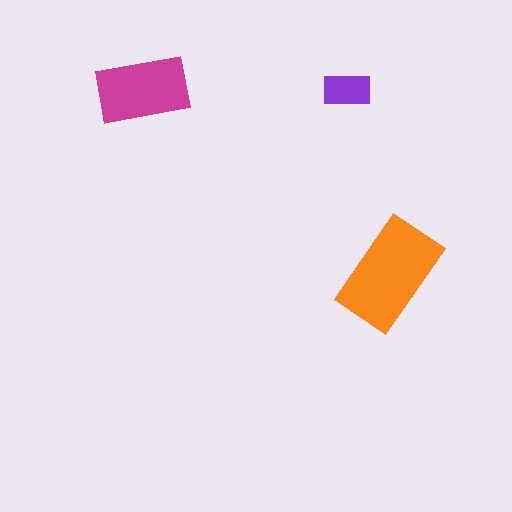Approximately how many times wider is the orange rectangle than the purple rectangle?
About 2.5 times wider.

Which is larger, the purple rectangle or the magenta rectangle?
The magenta one.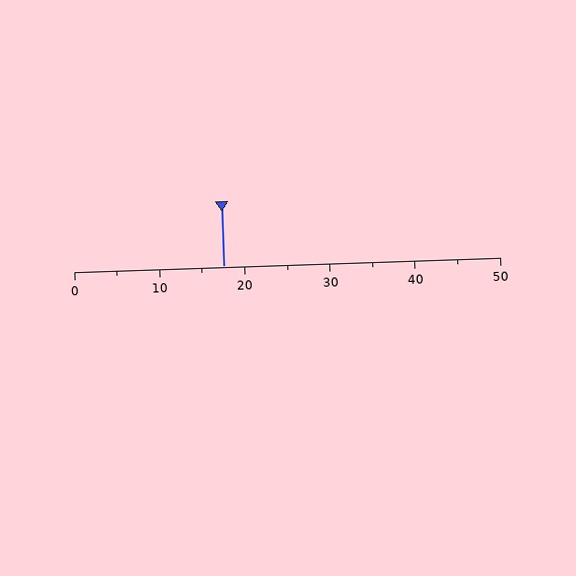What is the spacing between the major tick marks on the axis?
The major ticks are spaced 10 apart.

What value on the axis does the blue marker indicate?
The marker indicates approximately 17.5.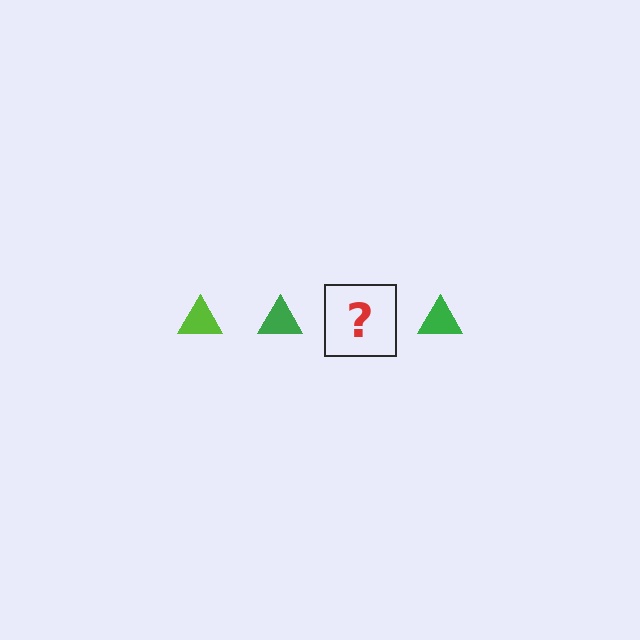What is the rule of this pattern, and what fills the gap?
The rule is that the pattern cycles through lime, green triangles. The gap should be filled with a lime triangle.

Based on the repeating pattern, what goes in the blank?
The blank should be a lime triangle.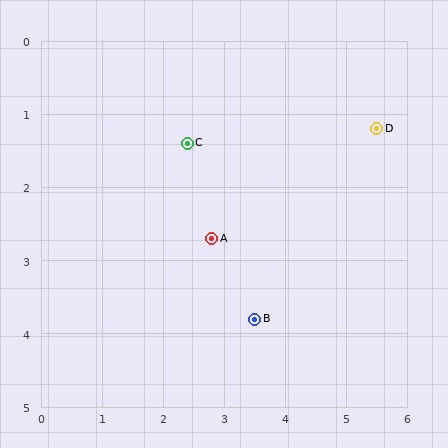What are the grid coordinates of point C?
Point C is at approximately (2.4, 1.4).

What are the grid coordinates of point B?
Point B is at approximately (3.5, 3.8).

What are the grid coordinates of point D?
Point D is at approximately (5.5, 1.2).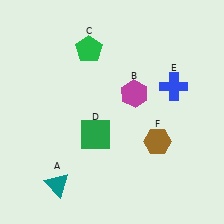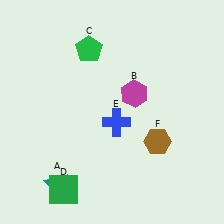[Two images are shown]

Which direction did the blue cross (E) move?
The blue cross (E) moved left.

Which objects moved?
The objects that moved are: the green square (D), the blue cross (E).